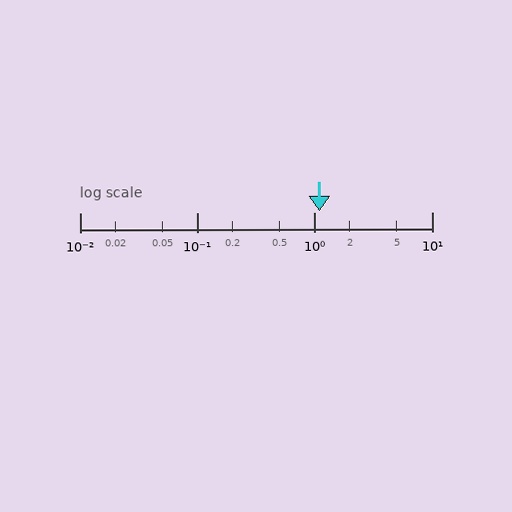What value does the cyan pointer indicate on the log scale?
The pointer indicates approximately 1.1.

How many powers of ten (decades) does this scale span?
The scale spans 3 decades, from 0.01 to 10.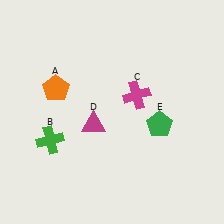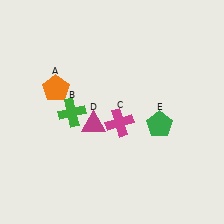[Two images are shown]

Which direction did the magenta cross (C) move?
The magenta cross (C) moved down.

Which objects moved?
The objects that moved are: the green cross (B), the magenta cross (C).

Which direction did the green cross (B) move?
The green cross (B) moved up.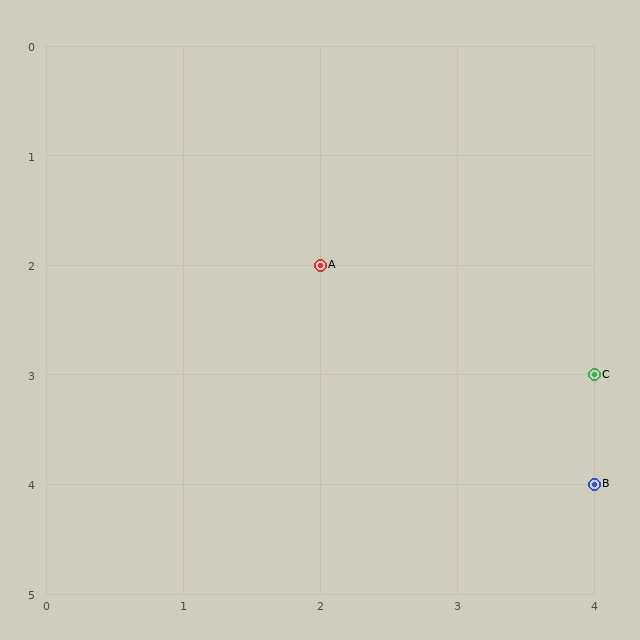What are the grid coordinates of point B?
Point B is at grid coordinates (4, 4).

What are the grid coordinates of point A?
Point A is at grid coordinates (2, 2).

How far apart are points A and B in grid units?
Points A and B are 2 columns and 2 rows apart (about 2.8 grid units diagonally).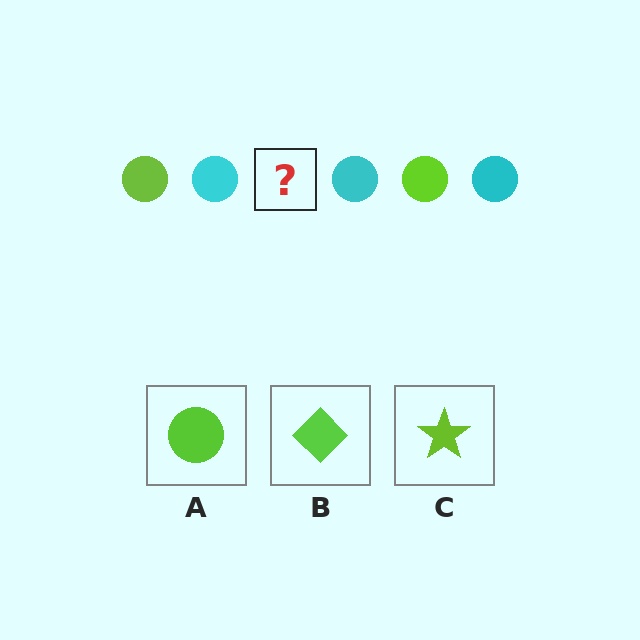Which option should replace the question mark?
Option A.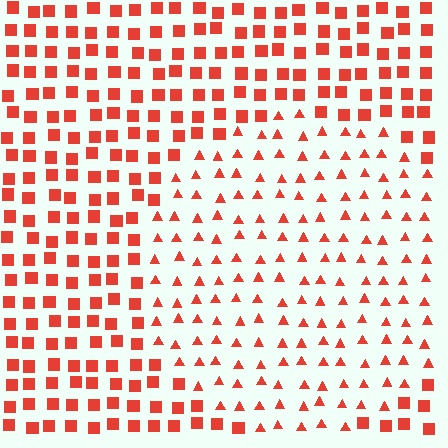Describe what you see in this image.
The image is filled with small red elements arranged in a uniform grid. A circle-shaped region contains triangles, while the surrounding area contains squares. The boundary is defined purely by the change in element shape.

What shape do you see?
I see a circle.